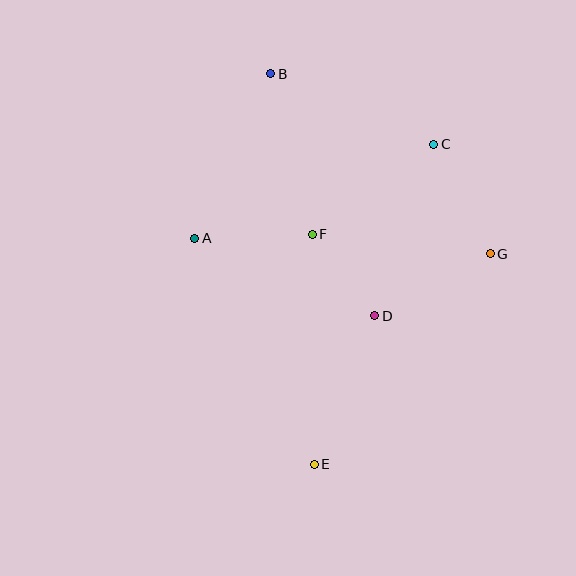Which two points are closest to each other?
Points D and F are closest to each other.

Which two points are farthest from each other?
Points B and E are farthest from each other.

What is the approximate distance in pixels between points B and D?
The distance between B and D is approximately 263 pixels.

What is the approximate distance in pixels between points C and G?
The distance between C and G is approximately 123 pixels.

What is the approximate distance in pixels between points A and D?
The distance between A and D is approximately 196 pixels.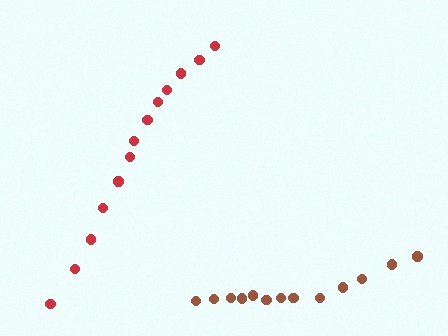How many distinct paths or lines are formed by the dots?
There are 2 distinct paths.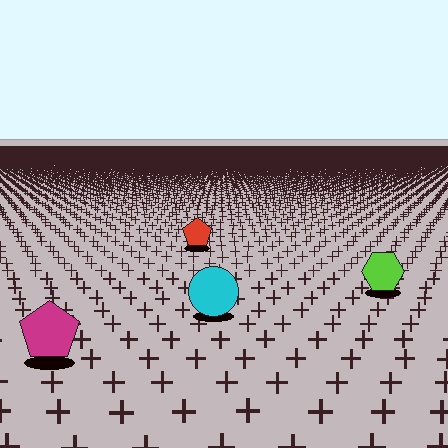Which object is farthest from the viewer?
The red pentagon is farthest from the viewer. It appears smaller and the ground texture around it is denser.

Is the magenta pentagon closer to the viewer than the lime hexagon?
Yes. The magenta pentagon is closer — you can tell from the texture gradient: the ground texture is coarser near it.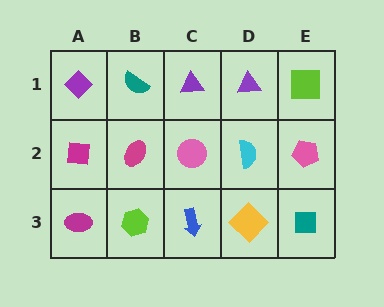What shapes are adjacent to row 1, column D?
A cyan semicircle (row 2, column D), a purple triangle (row 1, column C), a lime square (row 1, column E).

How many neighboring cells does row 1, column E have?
2.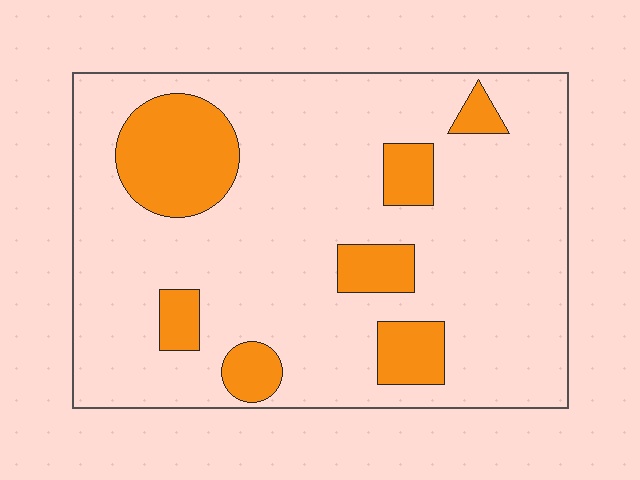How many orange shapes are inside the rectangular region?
7.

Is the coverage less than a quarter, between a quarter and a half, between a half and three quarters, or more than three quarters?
Less than a quarter.